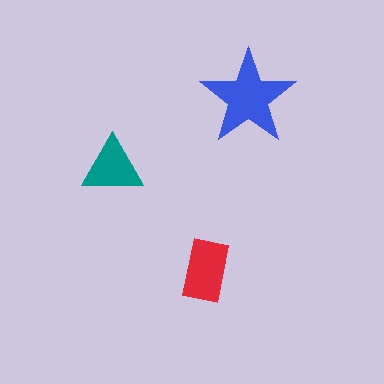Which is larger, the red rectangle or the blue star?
The blue star.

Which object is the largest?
The blue star.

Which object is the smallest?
The teal triangle.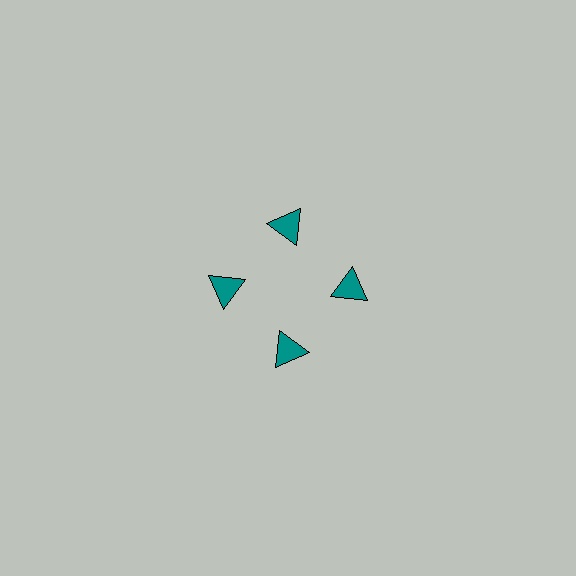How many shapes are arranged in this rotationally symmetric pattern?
There are 4 shapes, arranged in 4 groups of 1.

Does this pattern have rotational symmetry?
Yes, this pattern has 4-fold rotational symmetry. It looks the same after rotating 90 degrees around the center.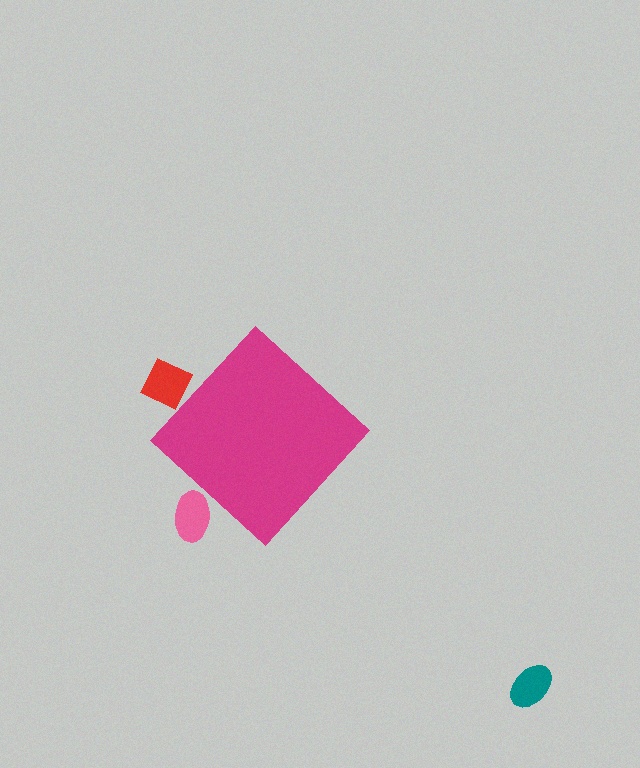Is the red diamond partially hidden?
Yes, the red diamond is partially hidden behind the magenta diamond.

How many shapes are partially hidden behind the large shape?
2 shapes are partially hidden.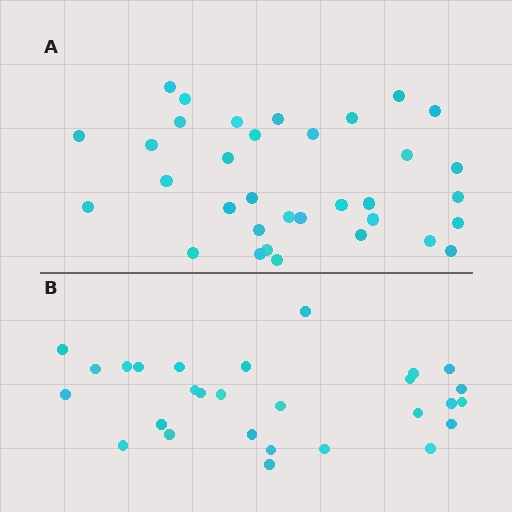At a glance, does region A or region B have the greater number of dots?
Region A (the top region) has more dots.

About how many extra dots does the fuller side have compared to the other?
Region A has about 6 more dots than region B.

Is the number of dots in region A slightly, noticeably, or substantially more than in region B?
Region A has only slightly more — the two regions are fairly close. The ratio is roughly 1.2 to 1.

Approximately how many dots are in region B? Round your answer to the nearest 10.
About 30 dots. (The exact count is 28, which rounds to 30.)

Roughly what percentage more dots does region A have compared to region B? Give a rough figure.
About 20% more.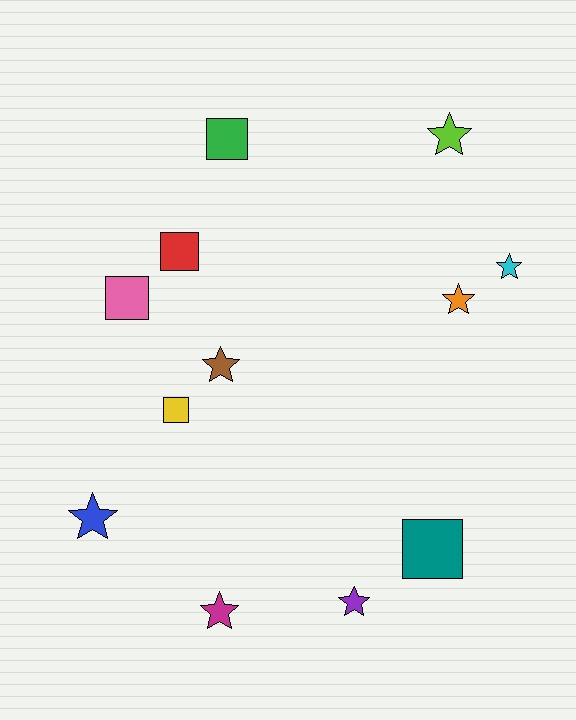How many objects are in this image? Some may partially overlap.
There are 12 objects.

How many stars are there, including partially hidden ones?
There are 7 stars.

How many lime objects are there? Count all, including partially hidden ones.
There is 1 lime object.